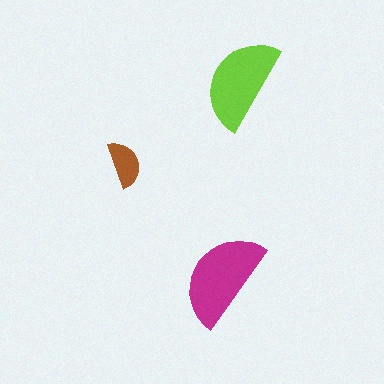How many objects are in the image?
There are 3 objects in the image.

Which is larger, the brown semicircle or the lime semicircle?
The lime one.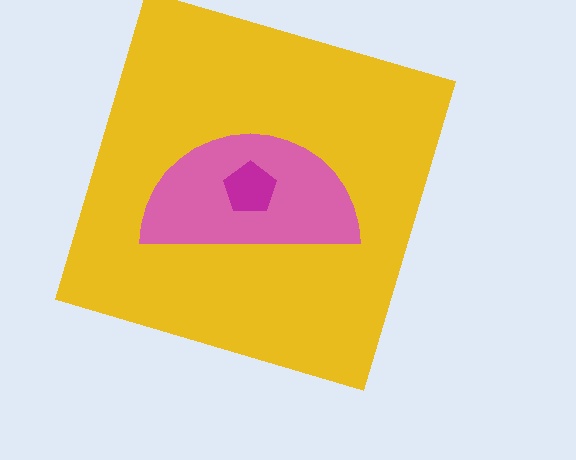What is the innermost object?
The magenta pentagon.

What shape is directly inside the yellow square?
The pink semicircle.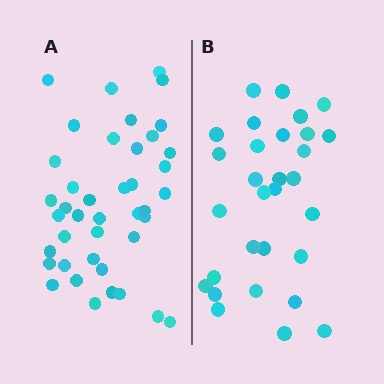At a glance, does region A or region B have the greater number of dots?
Region A (the left region) has more dots.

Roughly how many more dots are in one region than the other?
Region A has roughly 12 or so more dots than region B.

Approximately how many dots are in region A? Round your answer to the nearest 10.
About 40 dots. (The exact count is 41, which rounds to 40.)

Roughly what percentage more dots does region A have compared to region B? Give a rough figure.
About 35% more.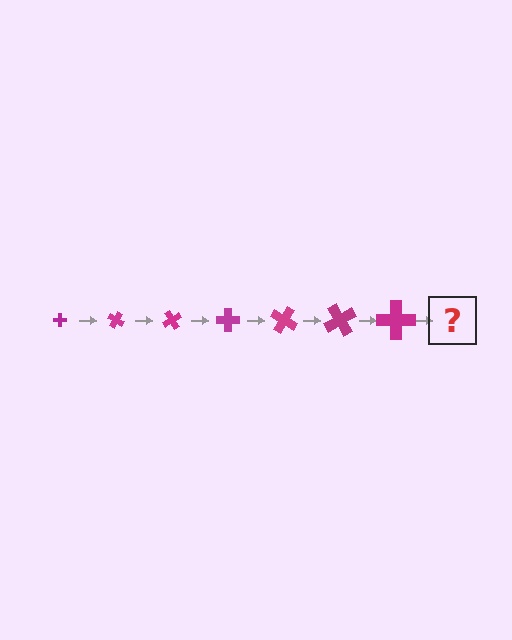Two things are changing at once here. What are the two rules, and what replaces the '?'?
The two rules are that the cross grows larger each step and it rotates 30 degrees each step. The '?' should be a cross, larger than the previous one and rotated 210 degrees from the start.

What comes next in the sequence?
The next element should be a cross, larger than the previous one and rotated 210 degrees from the start.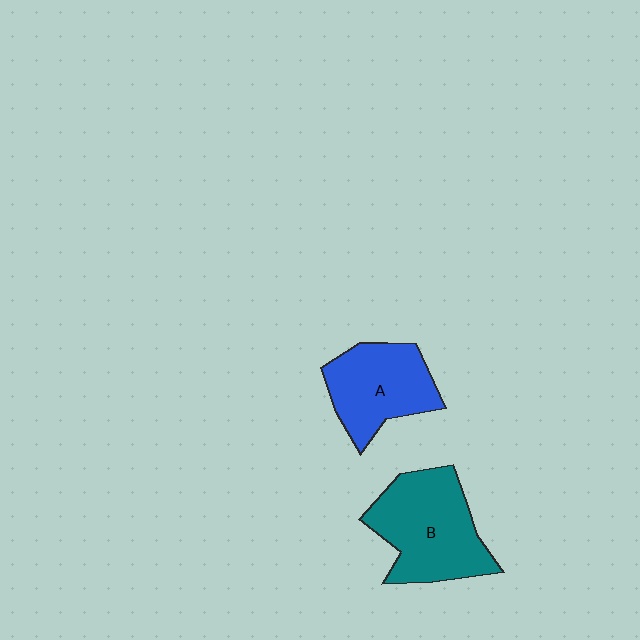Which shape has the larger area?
Shape B (teal).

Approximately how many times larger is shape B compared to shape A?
Approximately 1.3 times.